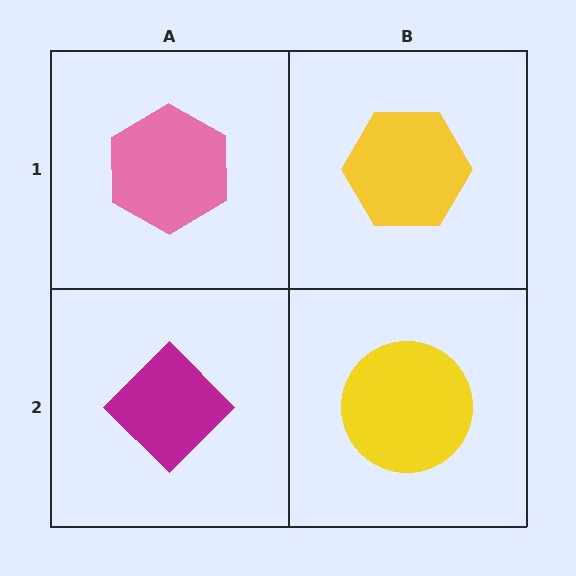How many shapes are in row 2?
2 shapes.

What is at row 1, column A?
A pink hexagon.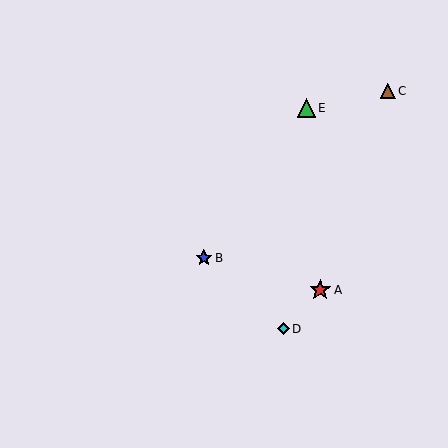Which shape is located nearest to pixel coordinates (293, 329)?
The cyan diamond (labeled D) at (283, 329) is nearest to that location.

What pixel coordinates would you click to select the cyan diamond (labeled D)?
Click at (283, 329) to select the cyan diamond D.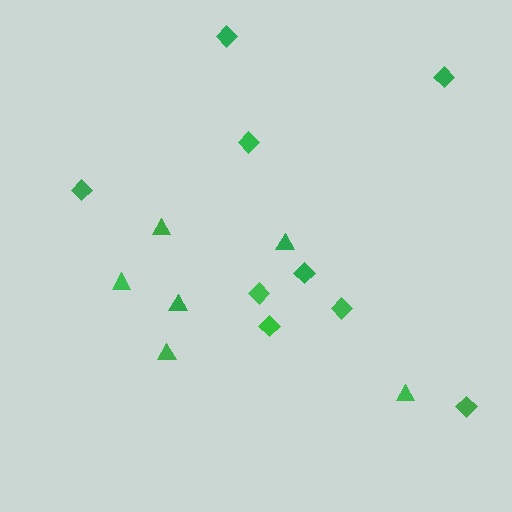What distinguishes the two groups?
There are 2 groups: one group of diamonds (9) and one group of triangles (6).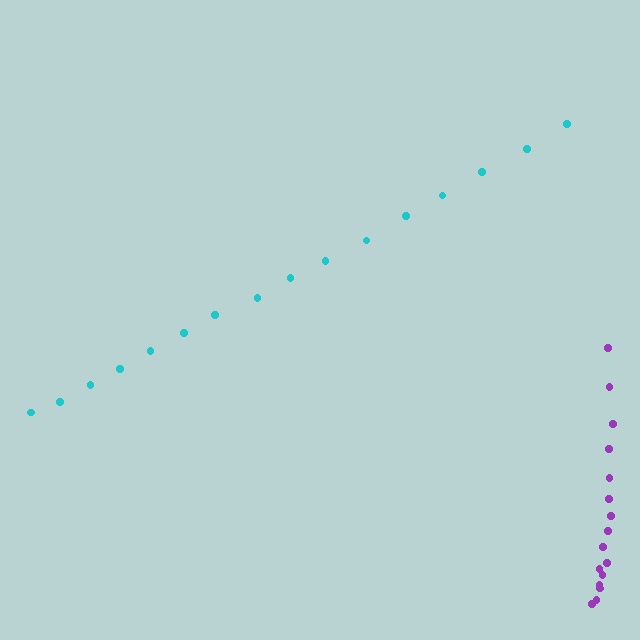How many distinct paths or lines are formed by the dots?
There are 2 distinct paths.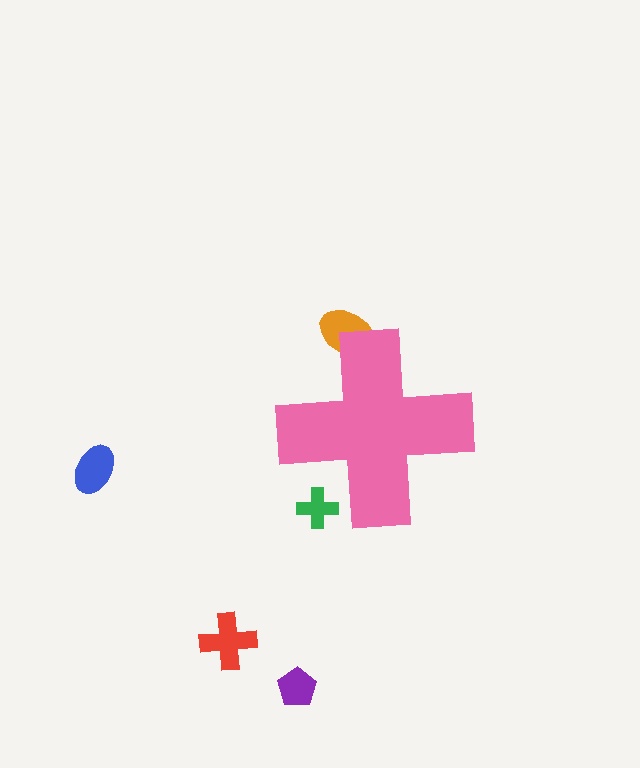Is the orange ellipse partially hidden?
Yes, the orange ellipse is partially hidden behind the pink cross.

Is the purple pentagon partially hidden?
No, the purple pentagon is fully visible.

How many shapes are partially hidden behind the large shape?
2 shapes are partially hidden.